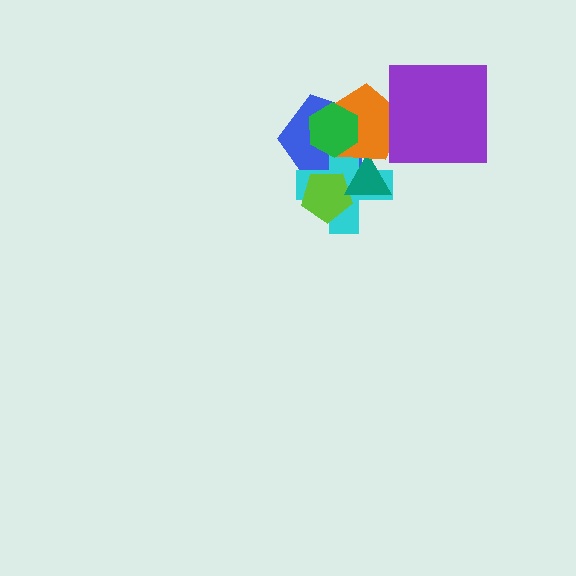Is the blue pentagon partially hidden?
Yes, it is partially covered by another shape.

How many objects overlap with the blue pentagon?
5 objects overlap with the blue pentagon.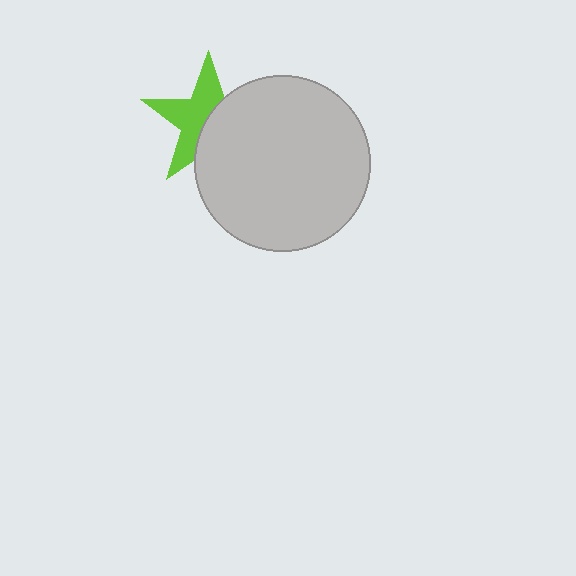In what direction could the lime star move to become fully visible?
The lime star could move left. That would shift it out from behind the light gray circle entirely.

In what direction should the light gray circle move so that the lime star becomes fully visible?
The light gray circle should move right. That is the shortest direction to clear the overlap and leave the lime star fully visible.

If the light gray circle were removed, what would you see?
You would see the complete lime star.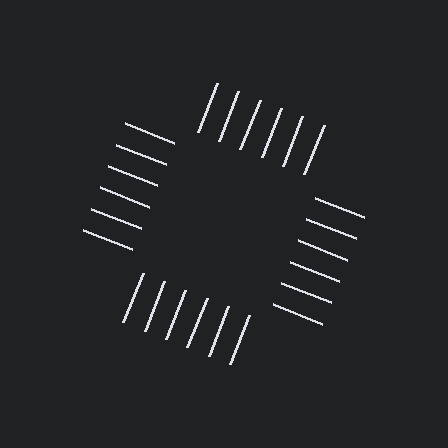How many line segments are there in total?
24 — 6 along each of the 4 edges.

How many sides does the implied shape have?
4 sides — the line-ends trace a square.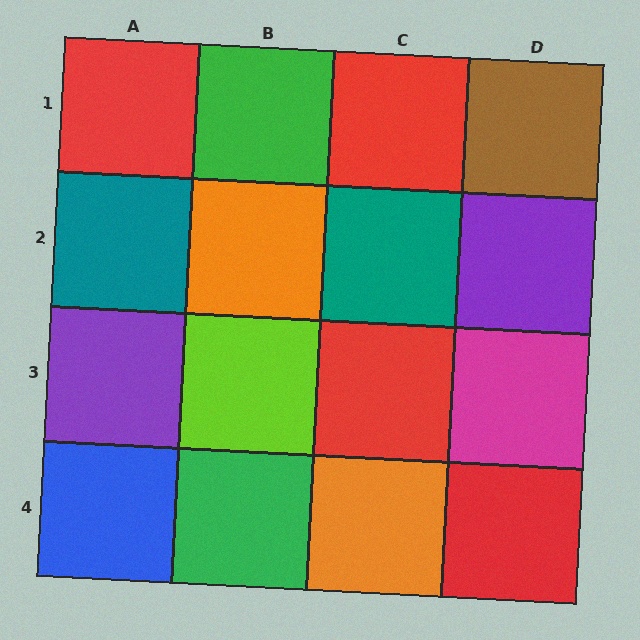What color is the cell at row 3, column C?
Red.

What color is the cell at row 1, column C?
Red.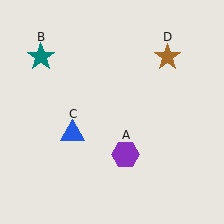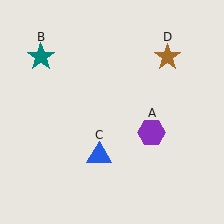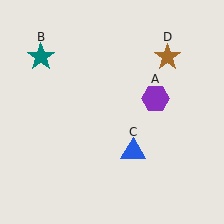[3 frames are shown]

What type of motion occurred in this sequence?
The purple hexagon (object A), blue triangle (object C) rotated counterclockwise around the center of the scene.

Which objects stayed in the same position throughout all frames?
Teal star (object B) and brown star (object D) remained stationary.